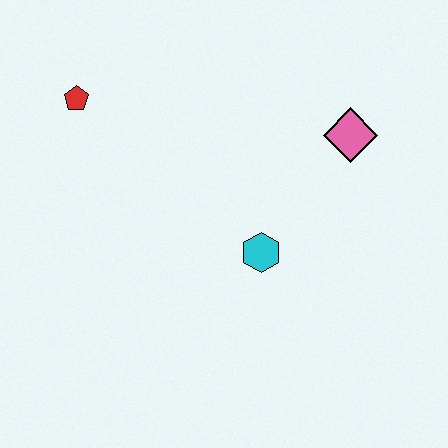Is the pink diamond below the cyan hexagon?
No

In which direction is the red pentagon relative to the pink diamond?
The red pentagon is to the left of the pink diamond.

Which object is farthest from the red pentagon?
The pink diamond is farthest from the red pentagon.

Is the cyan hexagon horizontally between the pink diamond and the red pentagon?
Yes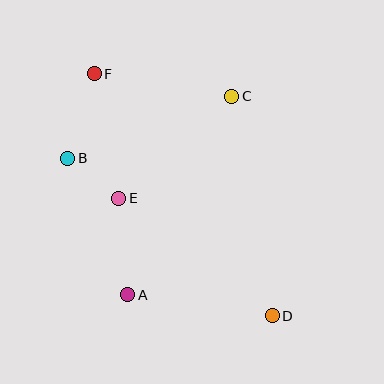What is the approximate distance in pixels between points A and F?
The distance between A and F is approximately 224 pixels.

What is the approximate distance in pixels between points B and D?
The distance between B and D is approximately 258 pixels.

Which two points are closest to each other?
Points B and E are closest to each other.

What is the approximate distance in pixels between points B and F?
The distance between B and F is approximately 89 pixels.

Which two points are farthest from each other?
Points D and F are farthest from each other.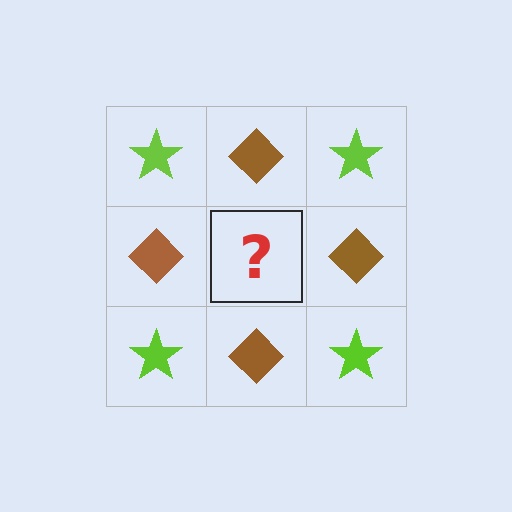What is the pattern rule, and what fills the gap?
The rule is that it alternates lime star and brown diamond in a checkerboard pattern. The gap should be filled with a lime star.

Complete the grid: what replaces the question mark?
The question mark should be replaced with a lime star.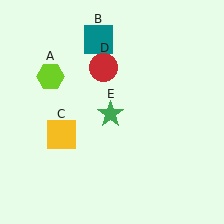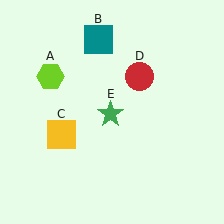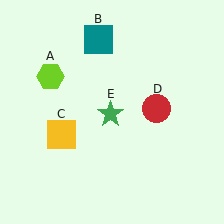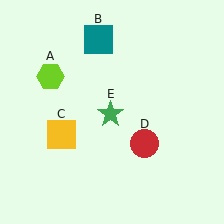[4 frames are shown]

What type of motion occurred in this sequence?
The red circle (object D) rotated clockwise around the center of the scene.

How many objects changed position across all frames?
1 object changed position: red circle (object D).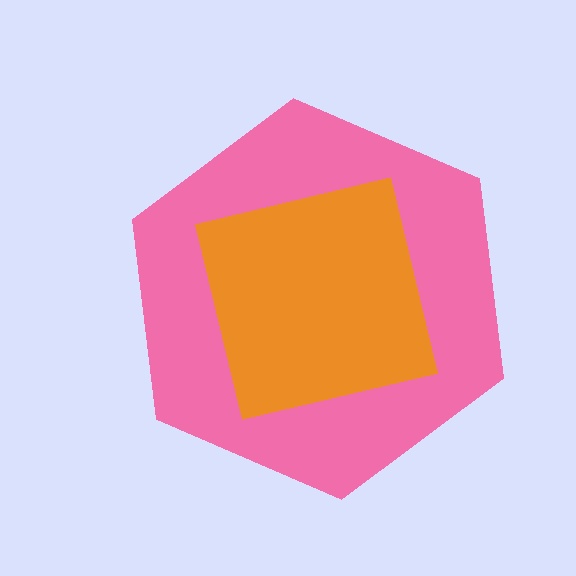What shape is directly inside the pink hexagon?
The orange square.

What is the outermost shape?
The pink hexagon.